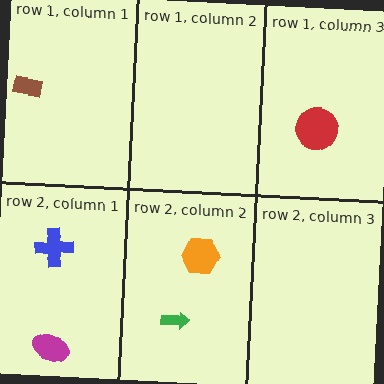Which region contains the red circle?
The row 1, column 3 region.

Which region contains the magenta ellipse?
The row 2, column 1 region.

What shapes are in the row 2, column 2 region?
The orange hexagon, the green arrow.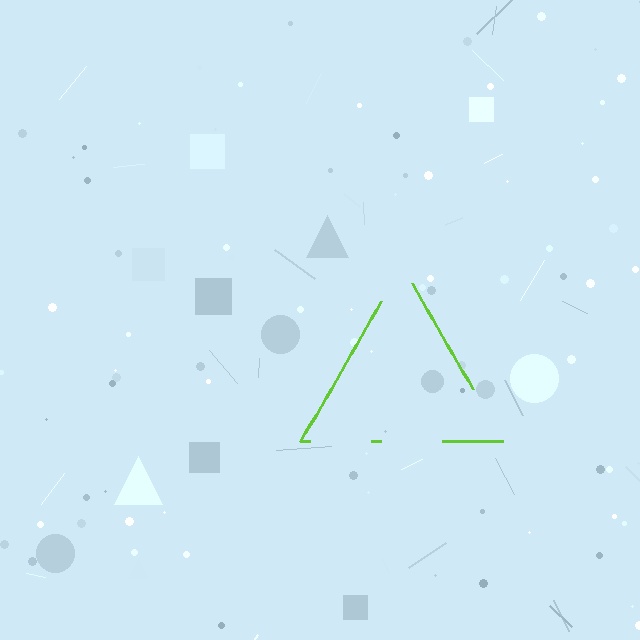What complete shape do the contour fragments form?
The contour fragments form a triangle.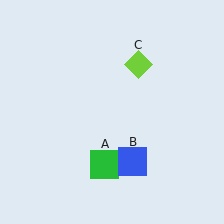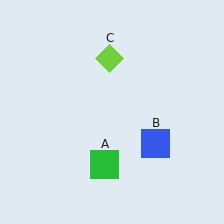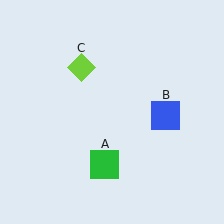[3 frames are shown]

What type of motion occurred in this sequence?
The blue square (object B), lime diamond (object C) rotated counterclockwise around the center of the scene.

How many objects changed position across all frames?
2 objects changed position: blue square (object B), lime diamond (object C).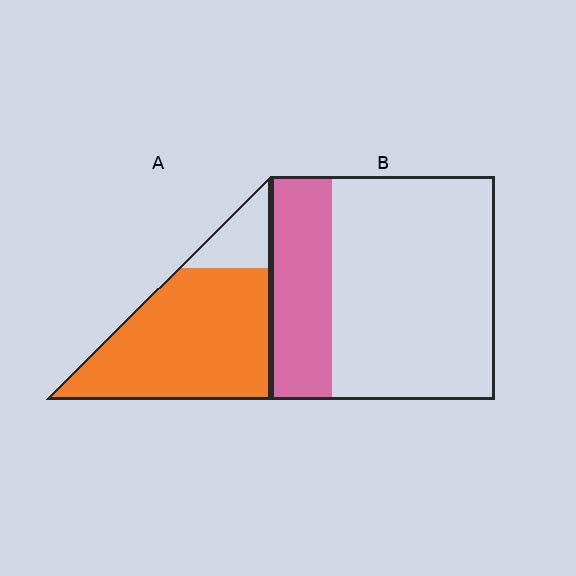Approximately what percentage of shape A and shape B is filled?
A is approximately 85% and B is approximately 25%.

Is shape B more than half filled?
No.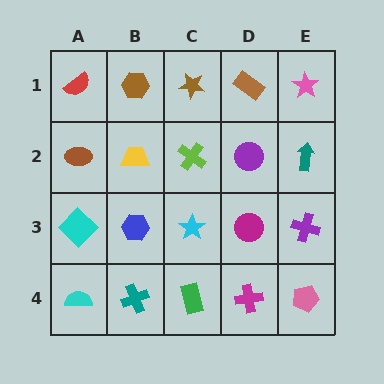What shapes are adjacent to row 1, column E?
A teal arrow (row 2, column E), a brown rectangle (row 1, column D).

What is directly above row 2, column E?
A pink star.